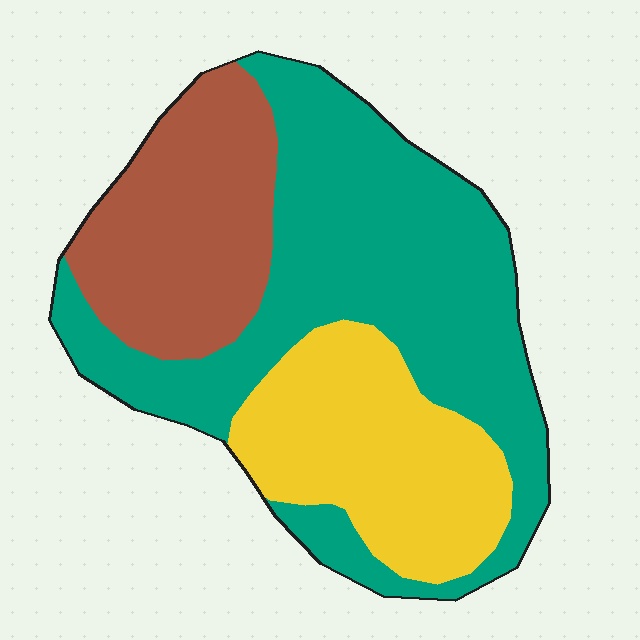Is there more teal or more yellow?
Teal.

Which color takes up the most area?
Teal, at roughly 50%.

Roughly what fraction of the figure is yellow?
Yellow takes up about one quarter (1/4) of the figure.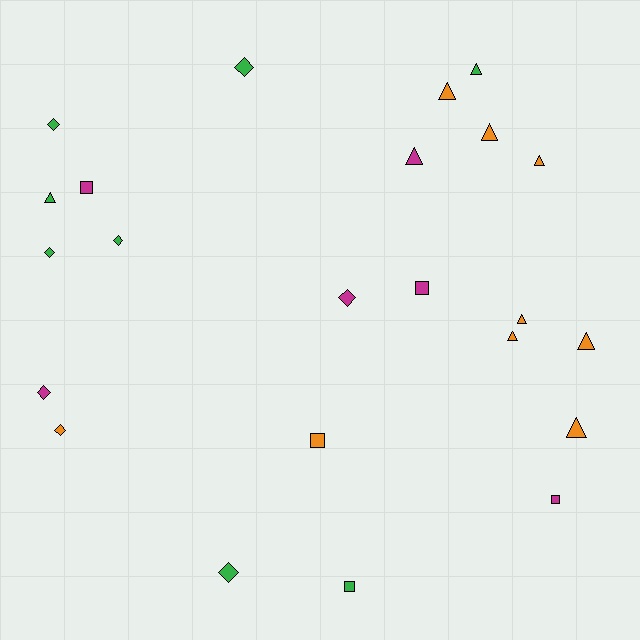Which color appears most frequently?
Orange, with 9 objects.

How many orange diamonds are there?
There is 1 orange diamond.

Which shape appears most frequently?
Triangle, with 10 objects.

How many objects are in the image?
There are 23 objects.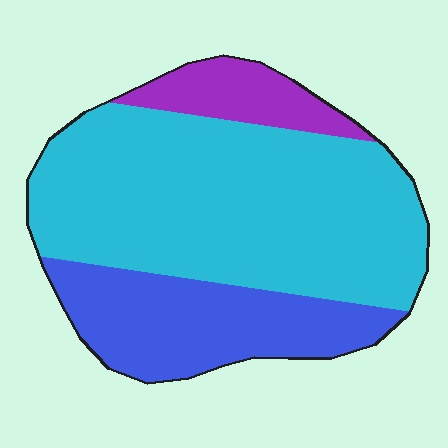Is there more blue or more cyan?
Cyan.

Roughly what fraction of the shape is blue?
Blue takes up about one quarter (1/4) of the shape.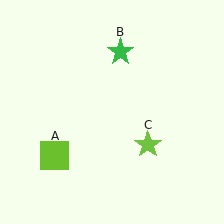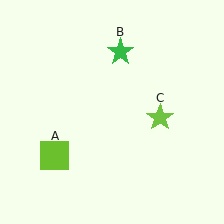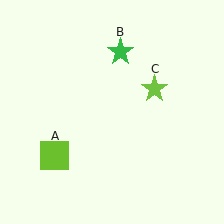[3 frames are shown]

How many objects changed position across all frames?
1 object changed position: lime star (object C).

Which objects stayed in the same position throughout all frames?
Lime square (object A) and green star (object B) remained stationary.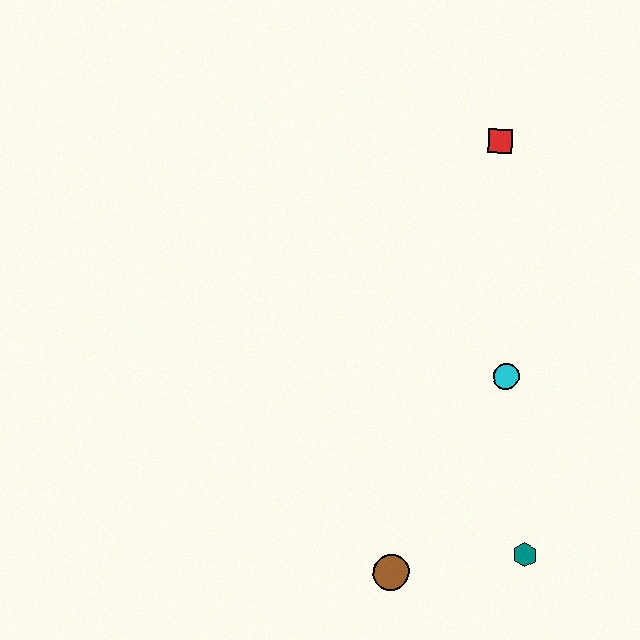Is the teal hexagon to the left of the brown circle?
No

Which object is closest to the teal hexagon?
The brown circle is closest to the teal hexagon.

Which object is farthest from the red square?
The brown circle is farthest from the red square.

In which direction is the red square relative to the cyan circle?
The red square is above the cyan circle.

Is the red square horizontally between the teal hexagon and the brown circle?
Yes